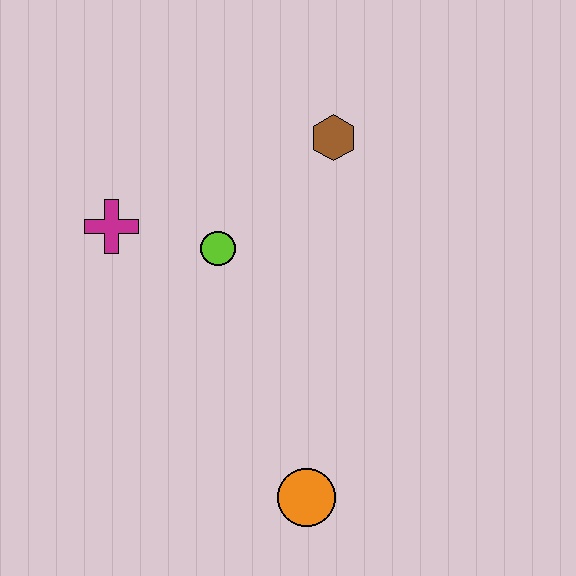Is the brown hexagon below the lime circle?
No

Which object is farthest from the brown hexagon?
The orange circle is farthest from the brown hexagon.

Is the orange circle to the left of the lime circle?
No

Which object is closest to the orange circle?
The lime circle is closest to the orange circle.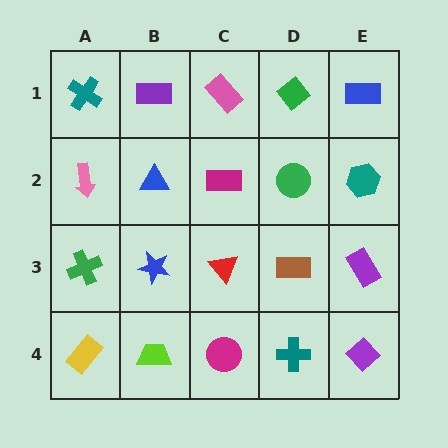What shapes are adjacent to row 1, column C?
A magenta rectangle (row 2, column C), a purple rectangle (row 1, column B), a green diamond (row 1, column D).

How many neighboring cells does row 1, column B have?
3.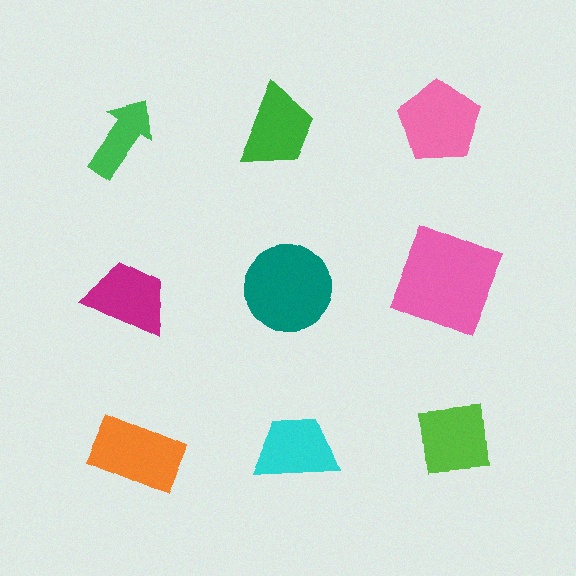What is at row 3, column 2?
A cyan trapezoid.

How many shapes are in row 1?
3 shapes.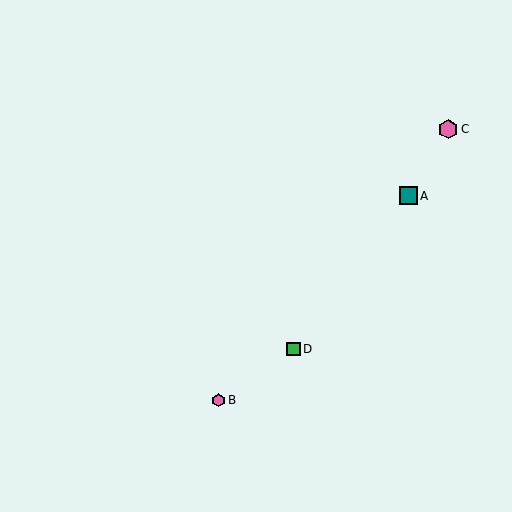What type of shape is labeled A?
Shape A is a teal square.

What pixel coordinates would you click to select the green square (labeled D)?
Click at (294, 349) to select the green square D.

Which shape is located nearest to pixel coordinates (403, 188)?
The teal square (labeled A) at (408, 196) is nearest to that location.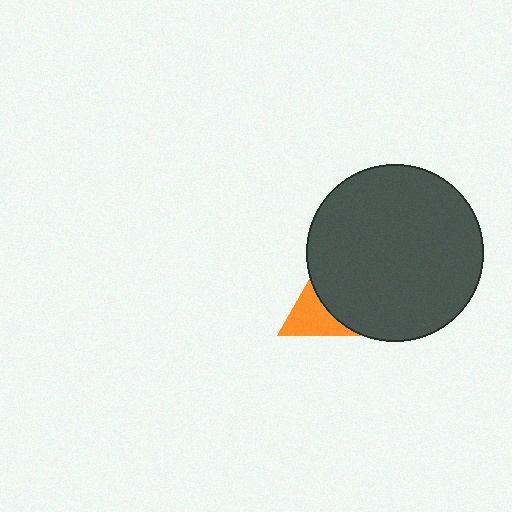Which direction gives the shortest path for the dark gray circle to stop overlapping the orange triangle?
Moving right gives the shortest separation.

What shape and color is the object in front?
The object in front is a dark gray circle.